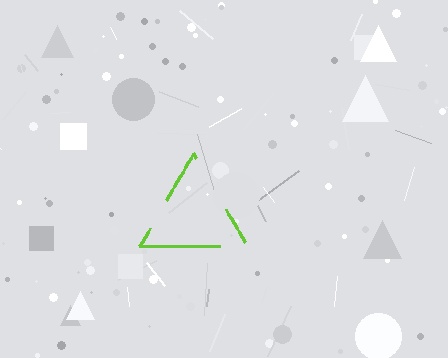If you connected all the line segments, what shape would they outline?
They would outline a triangle.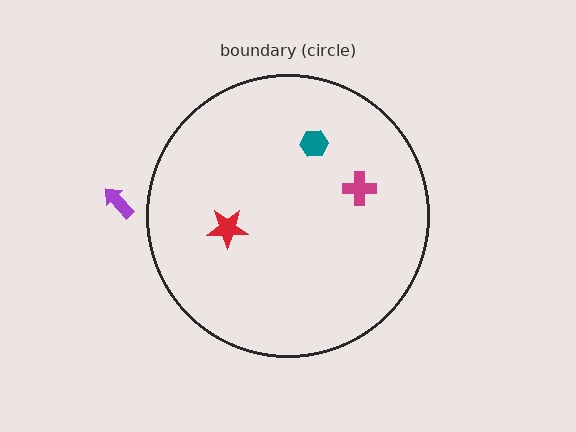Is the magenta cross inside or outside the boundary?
Inside.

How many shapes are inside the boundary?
3 inside, 1 outside.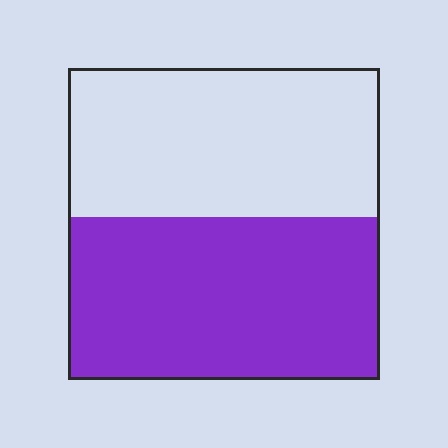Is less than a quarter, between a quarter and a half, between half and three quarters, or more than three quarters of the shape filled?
Between half and three quarters.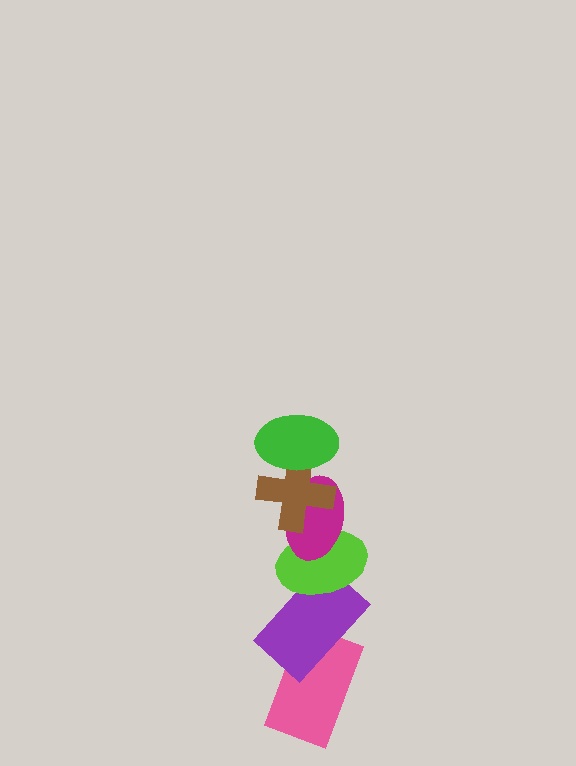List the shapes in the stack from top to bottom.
From top to bottom: the green ellipse, the brown cross, the magenta ellipse, the lime ellipse, the purple rectangle, the pink rectangle.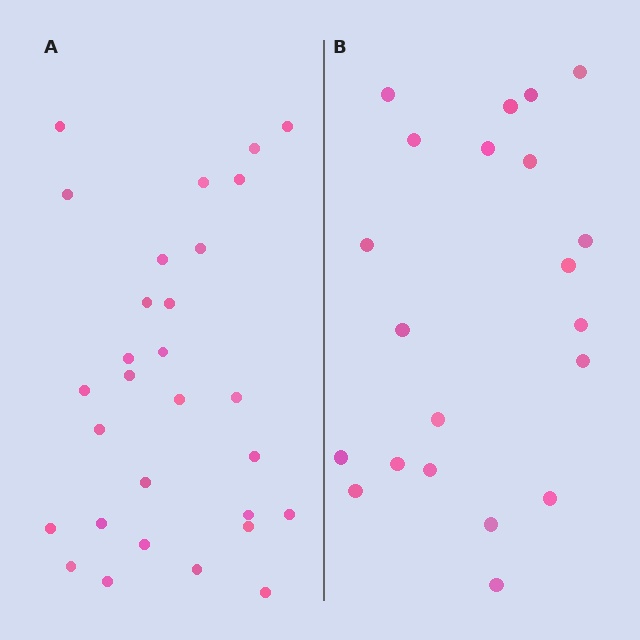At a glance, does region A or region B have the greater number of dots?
Region A (the left region) has more dots.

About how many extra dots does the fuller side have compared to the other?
Region A has roughly 8 or so more dots than region B.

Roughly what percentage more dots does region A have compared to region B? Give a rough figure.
About 40% more.